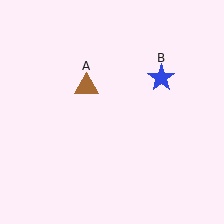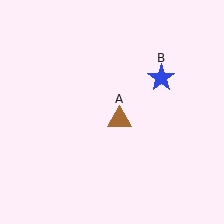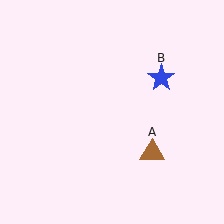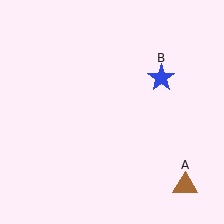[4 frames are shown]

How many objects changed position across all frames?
1 object changed position: brown triangle (object A).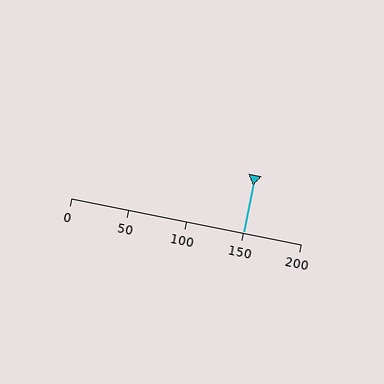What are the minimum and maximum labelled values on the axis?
The axis runs from 0 to 200.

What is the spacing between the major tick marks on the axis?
The major ticks are spaced 50 apart.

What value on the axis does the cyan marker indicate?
The marker indicates approximately 150.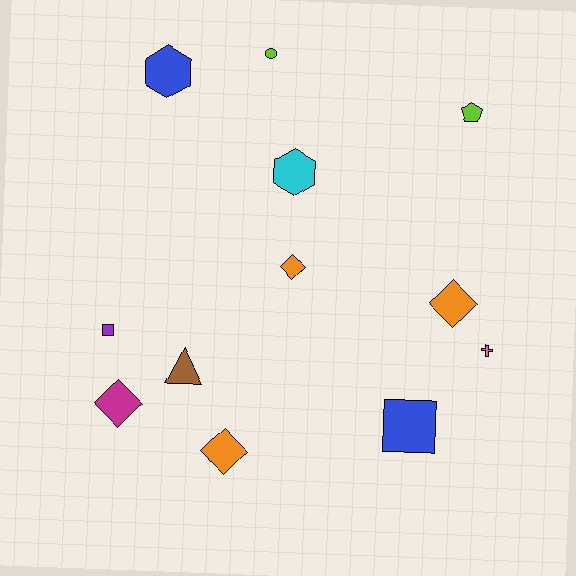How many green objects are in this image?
There are no green objects.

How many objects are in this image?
There are 12 objects.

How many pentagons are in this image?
There is 1 pentagon.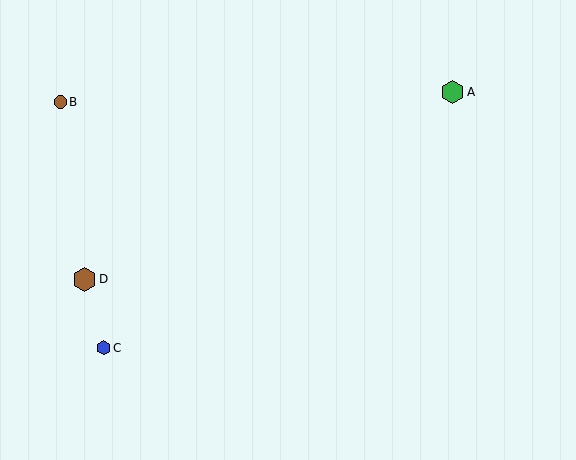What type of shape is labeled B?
Shape B is a brown circle.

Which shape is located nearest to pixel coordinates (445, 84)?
The green hexagon (labeled A) at (452, 92) is nearest to that location.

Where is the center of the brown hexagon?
The center of the brown hexagon is at (84, 279).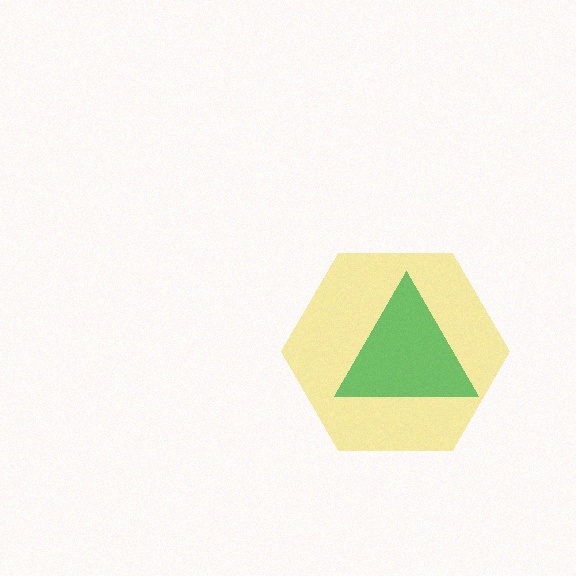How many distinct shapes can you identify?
There are 2 distinct shapes: a yellow hexagon, a green triangle.